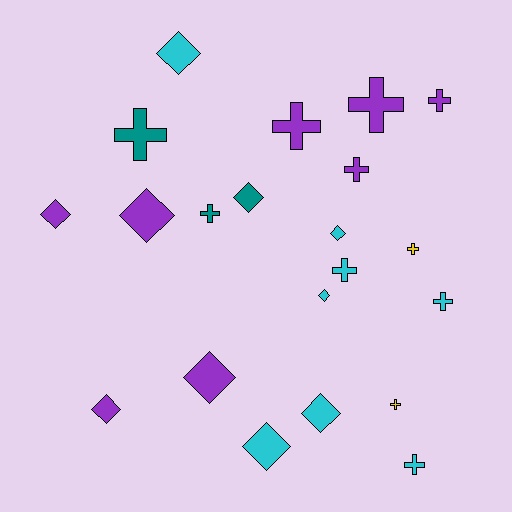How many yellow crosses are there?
There are 2 yellow crosses.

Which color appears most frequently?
Purple, with 8 objects.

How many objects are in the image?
There are 21 objects.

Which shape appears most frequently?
Cross, with 11 objects.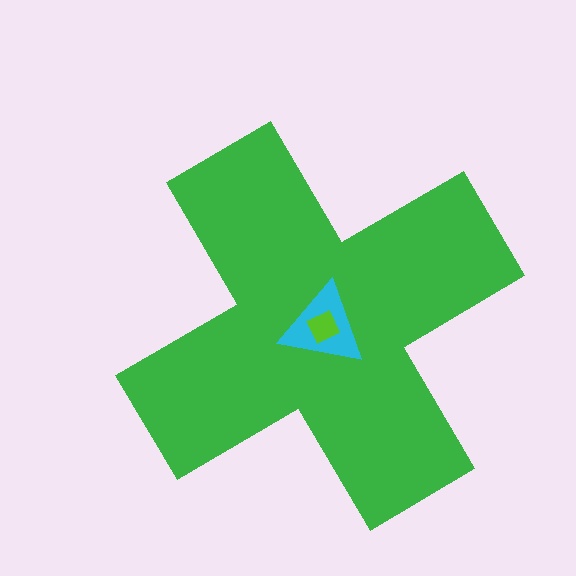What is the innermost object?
The lime square.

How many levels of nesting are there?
3.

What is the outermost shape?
The green cross.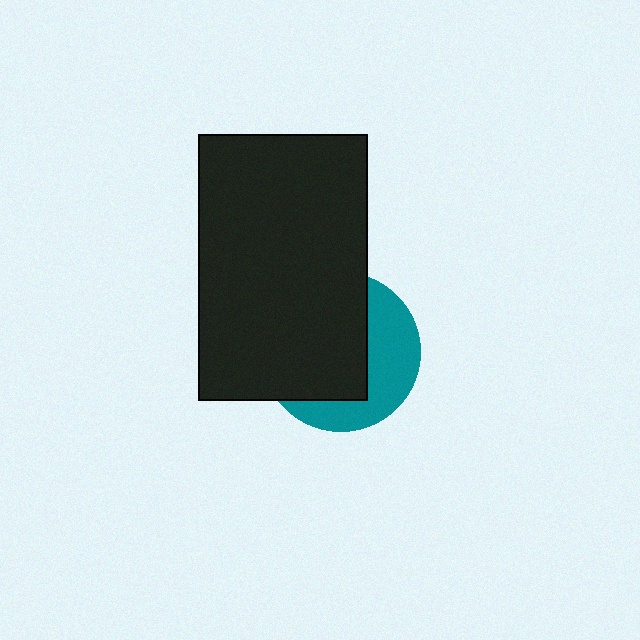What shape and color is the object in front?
The object in front is a black rectangle.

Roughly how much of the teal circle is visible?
A small part of it is visible (roughly 40%).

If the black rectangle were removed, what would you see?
You would see the complete teal circle.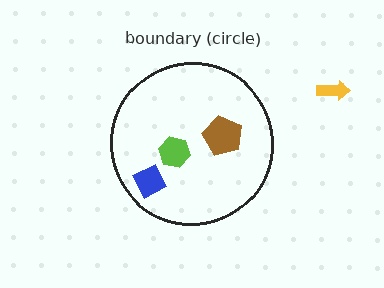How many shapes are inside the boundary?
3 inside, 1 outside.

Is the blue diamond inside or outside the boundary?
Inside.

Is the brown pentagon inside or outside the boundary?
Inside.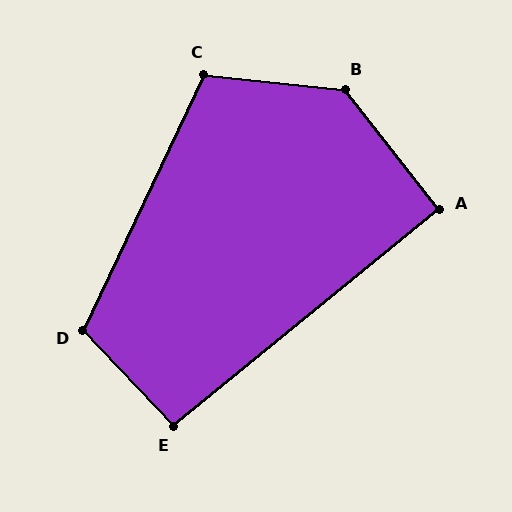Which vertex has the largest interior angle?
B, at approximately 134 degrees.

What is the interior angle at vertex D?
Approximately 111 degrees (obtuse).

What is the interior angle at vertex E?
Approximately 95 degrees (approximately right).